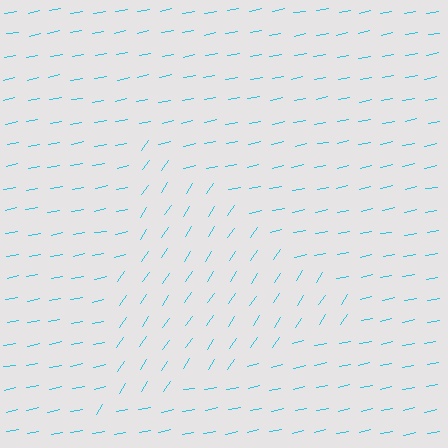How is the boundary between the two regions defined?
The boundary is defined purely by a change in line orientation (approximately 45 degrees difference). All lines are the same color and thickness.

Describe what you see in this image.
The image is filled with small cyan line segments. A triangle region in the image has lines oriented differently from the surrounding lines, creating a visible texture boundary.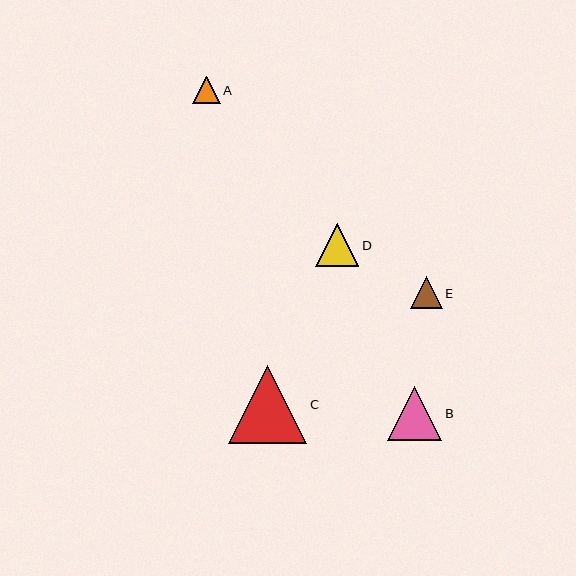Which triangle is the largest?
Triangle C is the largest with a size of approximately 78 pixels.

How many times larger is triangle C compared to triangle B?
Triangle C is approximately 1.4 times the size of triangle B.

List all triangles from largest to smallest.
From largest to smallest: C, B, D, E, A.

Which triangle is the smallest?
Triangle A is the smallest with a size of approximately 27 pixels.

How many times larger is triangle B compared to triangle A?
Triangle B is approximately 2.0 times the size of triangle A.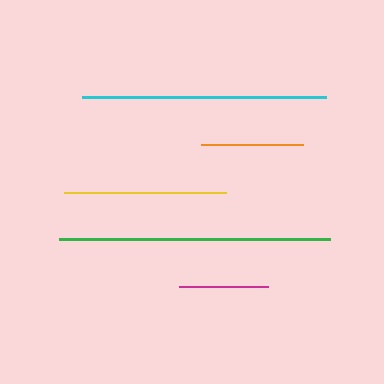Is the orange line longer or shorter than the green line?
The green line is longer than the orange line.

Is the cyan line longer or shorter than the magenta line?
The cyan line is longer than the magenta line.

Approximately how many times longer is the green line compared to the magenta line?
The green line is approximately 3.1 times the length of the magenta line.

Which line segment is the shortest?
The magenta line is the shortest at approximately 89 pixels.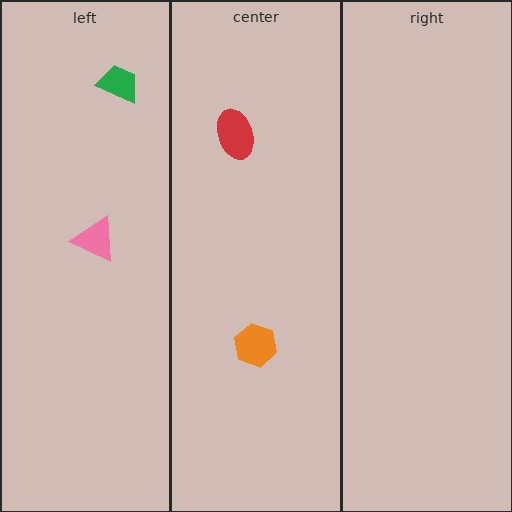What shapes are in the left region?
The pink triangle, the green trapezoid.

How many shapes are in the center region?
2.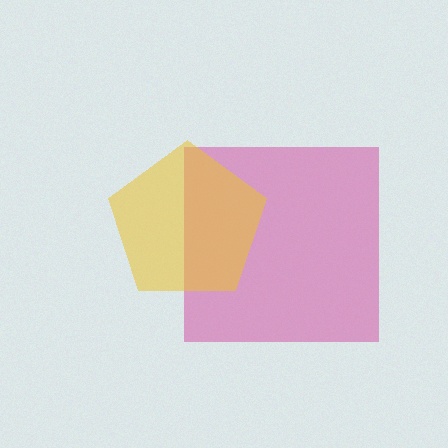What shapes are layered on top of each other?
The layered shapes are: a magenta square, a yellow pentagon.